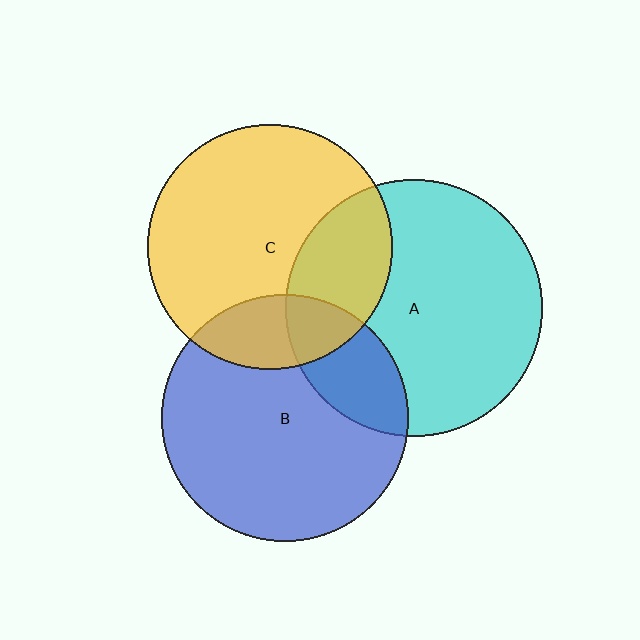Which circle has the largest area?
Circle A (cyan).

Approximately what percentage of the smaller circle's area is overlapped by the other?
Approximately 20%.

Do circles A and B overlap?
Yes.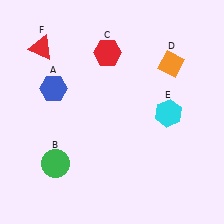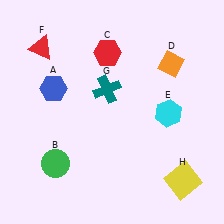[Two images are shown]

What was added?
A teal cross (G), a yellow square (H) were added in Image 2.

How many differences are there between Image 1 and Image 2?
There are 2 differences between the two images.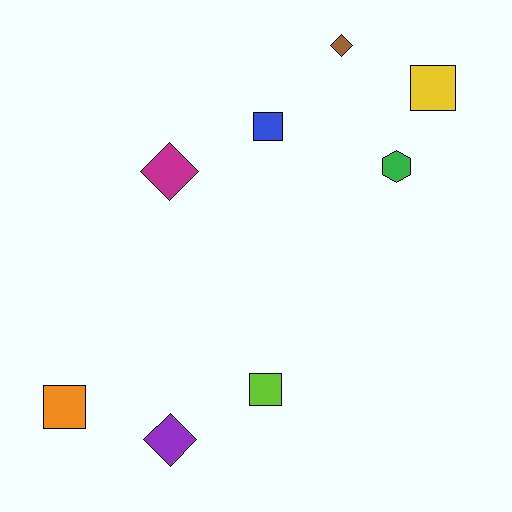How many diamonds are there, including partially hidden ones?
There are 3 diamonds.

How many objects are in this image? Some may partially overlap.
There are 8 objects.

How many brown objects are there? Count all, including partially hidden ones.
There is 1 brown object.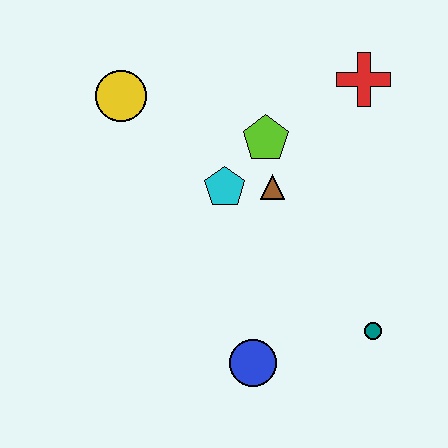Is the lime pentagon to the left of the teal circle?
Yes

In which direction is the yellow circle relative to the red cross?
The yellow circle is to the left of the red cross.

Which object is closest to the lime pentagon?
The brown triangle is closest to the lime pentagon.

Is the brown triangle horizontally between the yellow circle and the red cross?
Yes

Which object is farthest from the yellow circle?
The teal circle is farthest from the yellow circle.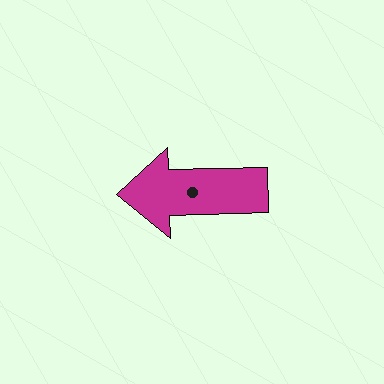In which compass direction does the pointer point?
West.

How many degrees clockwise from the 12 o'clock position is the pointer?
Approximately 268 degrees.